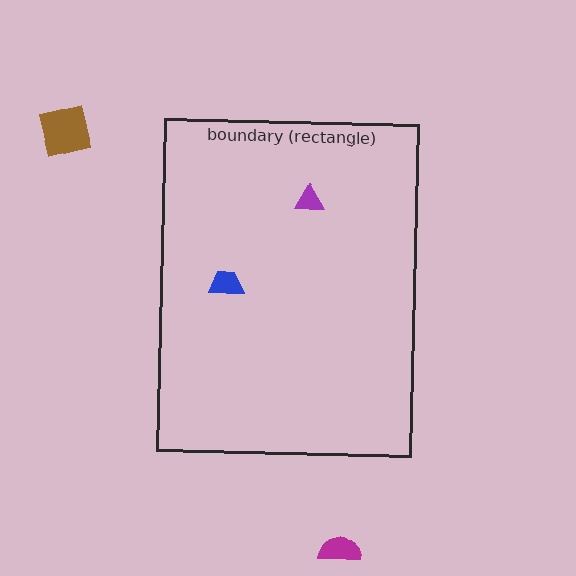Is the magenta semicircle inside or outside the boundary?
Outside.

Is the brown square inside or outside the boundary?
Outside.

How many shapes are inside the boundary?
2 inside, 2 outside.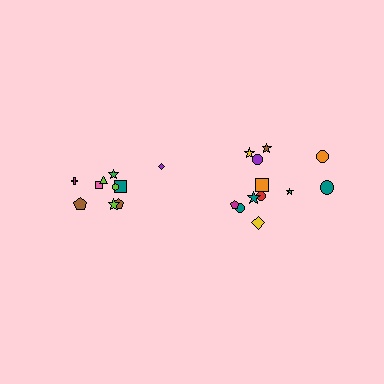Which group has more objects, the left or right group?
The right group.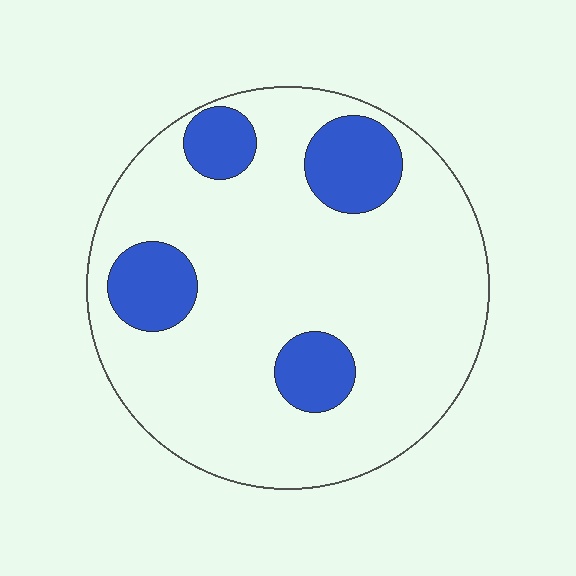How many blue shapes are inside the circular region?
4.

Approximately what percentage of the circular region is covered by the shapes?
Approximately 20%.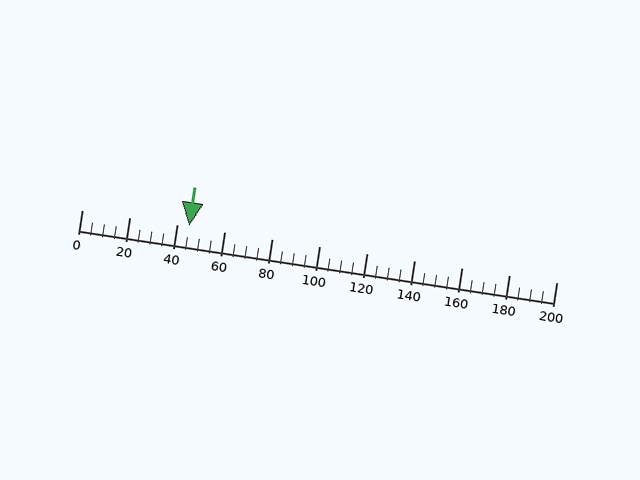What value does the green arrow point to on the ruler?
The green arrow points to approximately 45.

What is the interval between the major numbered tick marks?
The major tick marks are spaced 20 units apart.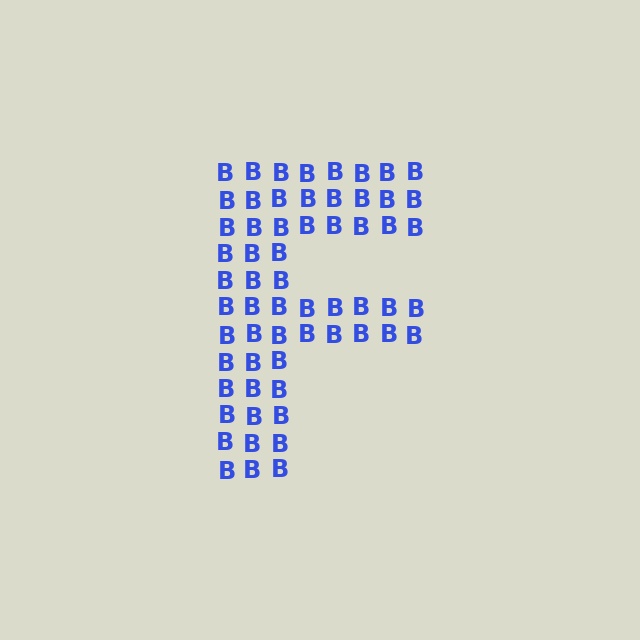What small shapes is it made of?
It is made of small letter B's.